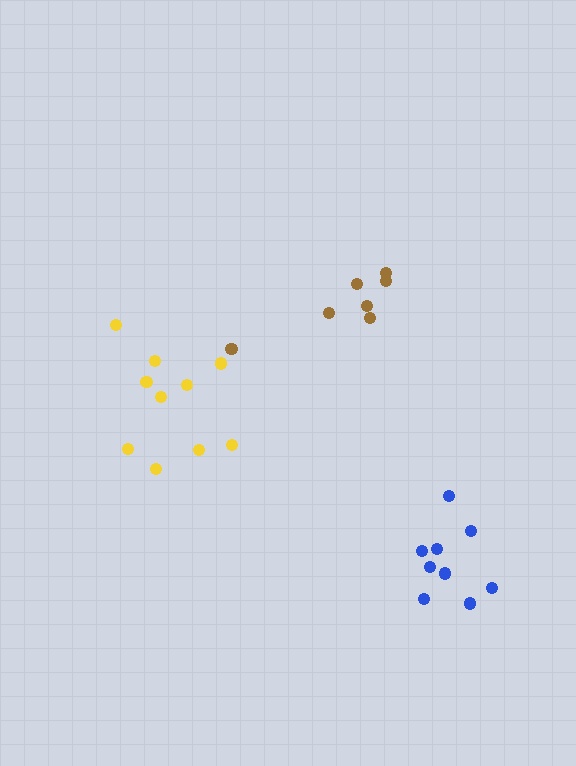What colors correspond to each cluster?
The clusters are colored: brown, blue, yellow.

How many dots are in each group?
Group 1: 7 dots, Group 2: 9 dots, Group 3: 10 dots (26 total).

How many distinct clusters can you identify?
There are 3 distinct clusters.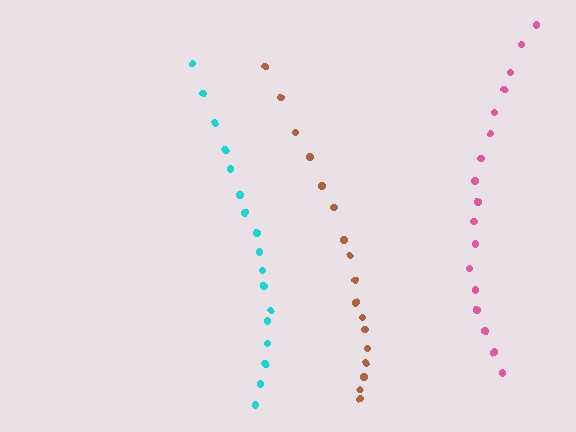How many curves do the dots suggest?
There are 3 distinct paths.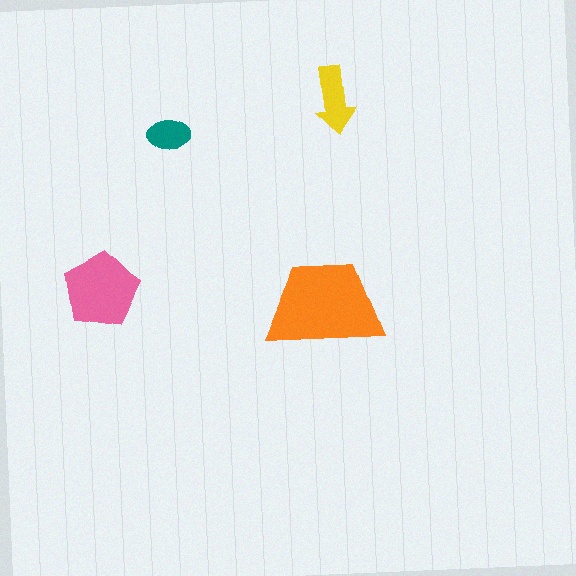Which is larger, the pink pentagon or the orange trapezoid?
The orange trapezoid.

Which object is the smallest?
The teal ellipse.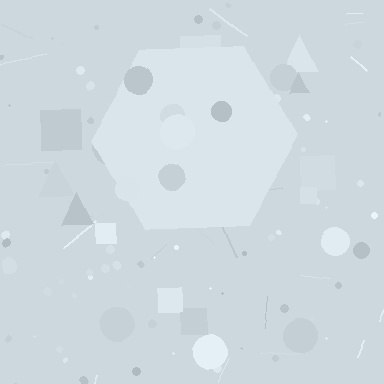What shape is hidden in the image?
A hexagon is hidden in the image.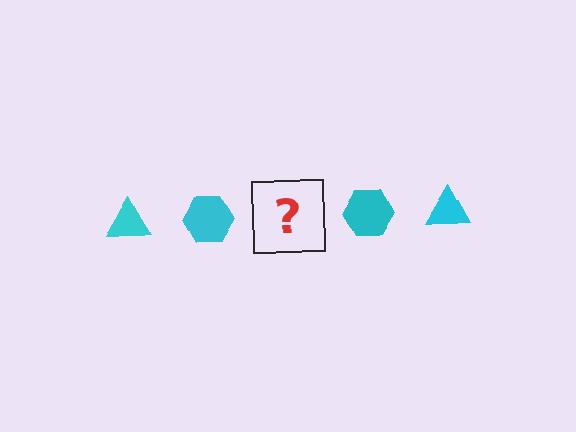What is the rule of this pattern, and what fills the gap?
The rule is that the pattern cycles through triangle, hexagon shapes in cyan. The gap should be filled with a cyan triangle.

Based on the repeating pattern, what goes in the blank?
The blank should be a cyan triangle.